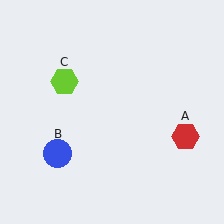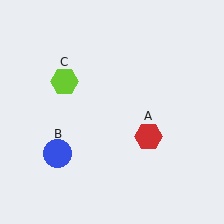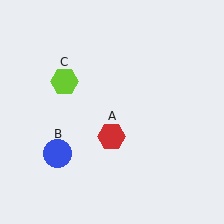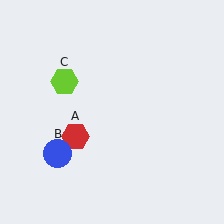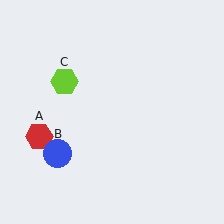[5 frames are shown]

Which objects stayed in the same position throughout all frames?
Blue circle (object B) and lime hexagon (object C) remained stationary.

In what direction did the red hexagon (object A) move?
The red hexagon (object A) moved left.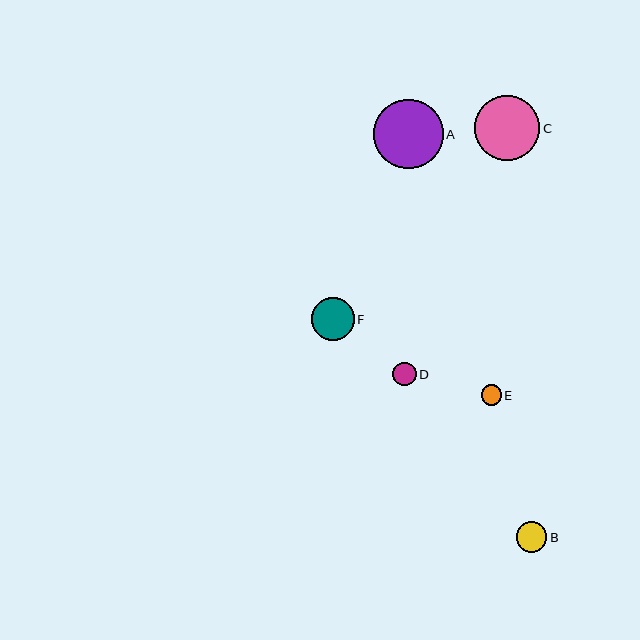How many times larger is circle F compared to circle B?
Circle F is approximately 1.4 times the size of circle B.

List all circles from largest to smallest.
From largest to smallest: A, C, F, B, D, E.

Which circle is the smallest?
Circle E is the smallest with a size of approximately 20 pixels.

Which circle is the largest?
Circle A is the largest with a size of approximately 69 pixels.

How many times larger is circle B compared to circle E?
Circle B is approximately 1.5 times the size of circle E.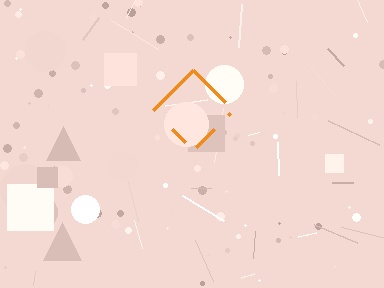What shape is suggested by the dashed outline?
The dashed outline suggests a diamond.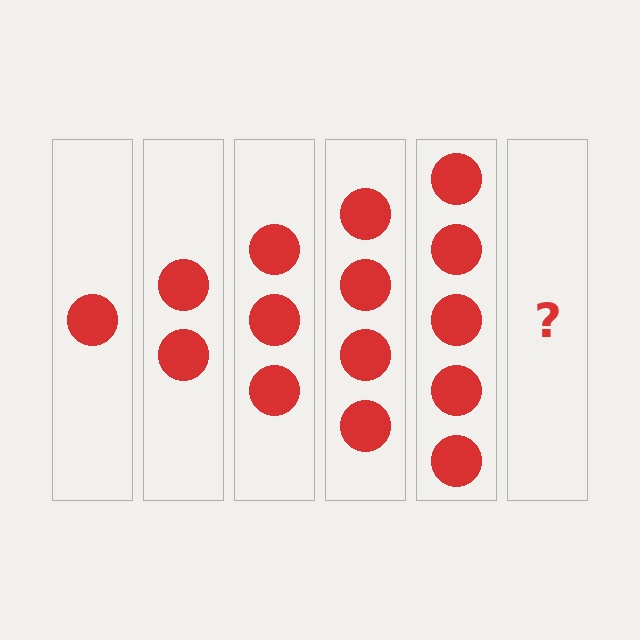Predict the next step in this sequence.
The next step is 6 circles.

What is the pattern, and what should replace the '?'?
The pattern is that each step adds one more circle. The '?' should be 6 circles.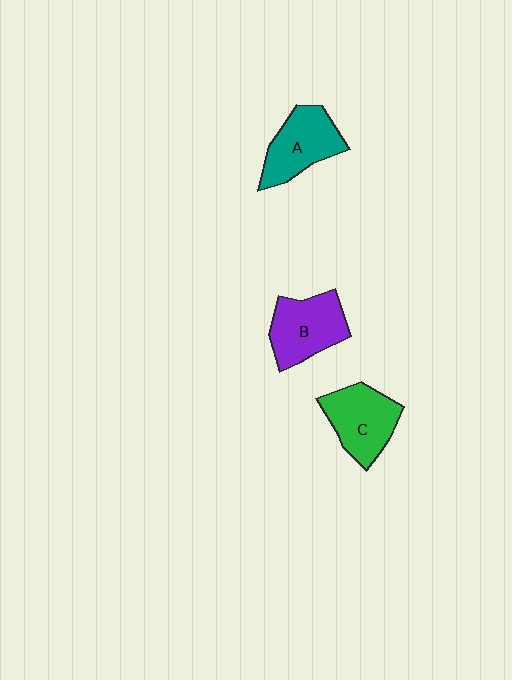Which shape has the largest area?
Shape B (purple).